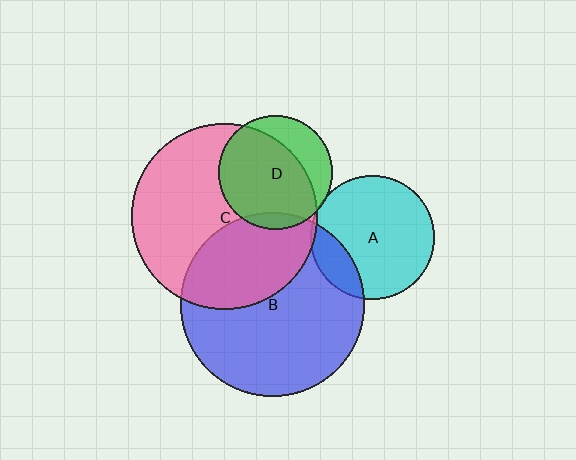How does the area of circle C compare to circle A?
Approximately 2.2 times.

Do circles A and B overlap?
Yes.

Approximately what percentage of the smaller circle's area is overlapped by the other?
Approximately 20%.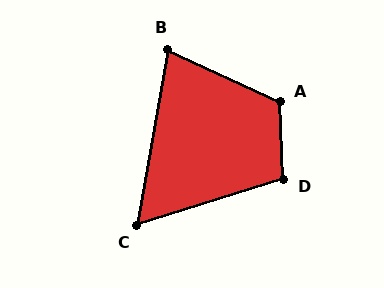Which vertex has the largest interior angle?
A, at approximately 117 degrees.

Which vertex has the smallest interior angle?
C, at approximately 63 degrees.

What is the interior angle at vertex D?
Approximately 105 degrees (obtuse).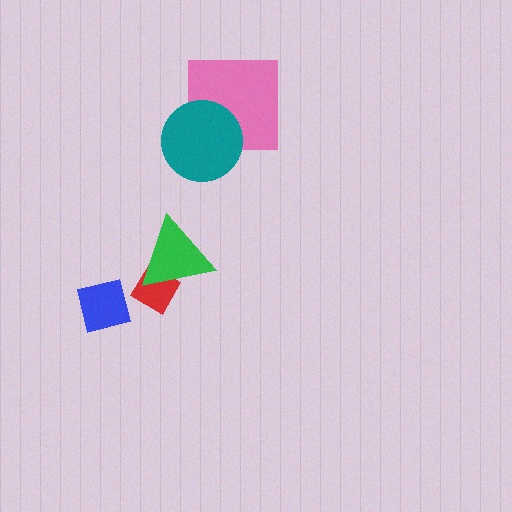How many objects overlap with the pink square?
1 object overlaps with the pink square.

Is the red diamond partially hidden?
Yes, it is partially covered by another shape.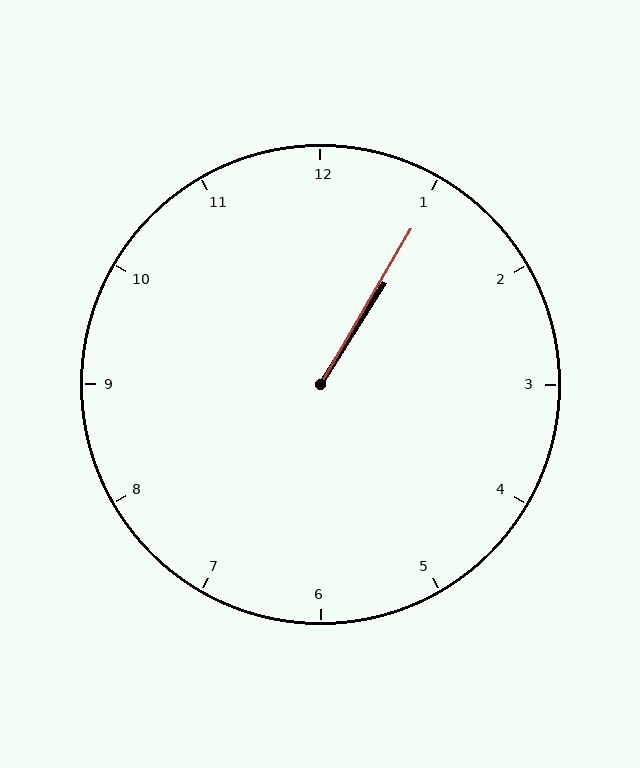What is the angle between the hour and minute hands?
Approximately 2 degrees.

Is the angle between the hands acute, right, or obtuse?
It is acute.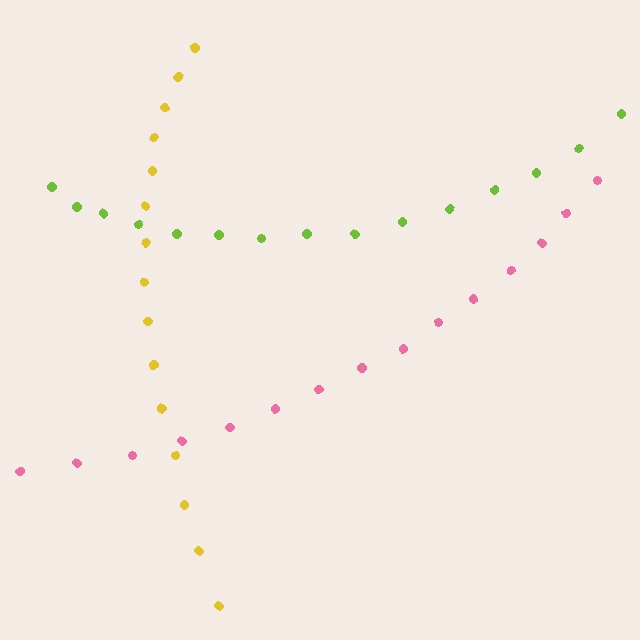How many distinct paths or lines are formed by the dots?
There are 3 distinct paths.